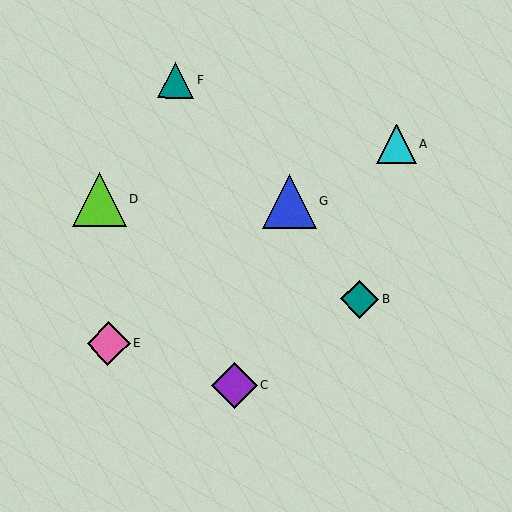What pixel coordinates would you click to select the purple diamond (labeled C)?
Click at (235, 385) to select the purple diamond C.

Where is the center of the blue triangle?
The center of the blue triangle is at (290, 201).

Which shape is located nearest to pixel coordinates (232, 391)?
The purple diamond (labeled C) at (235, 385) is nearest to that location.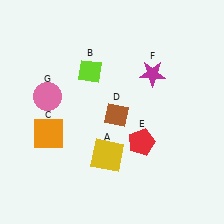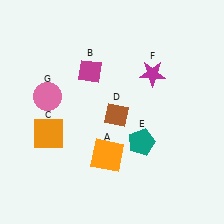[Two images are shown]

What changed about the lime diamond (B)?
In Image 1, B is lime. In Image 2, it changed to magenta.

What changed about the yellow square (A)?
In Image 1, A is yellow. In Image 2, it changed to orange.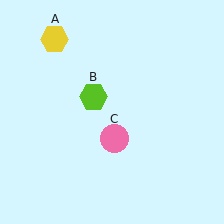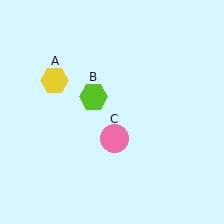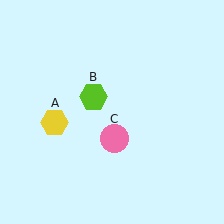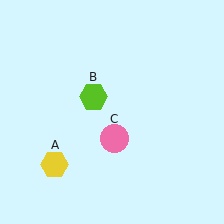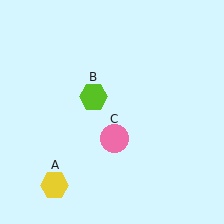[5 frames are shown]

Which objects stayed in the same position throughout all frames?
Lime hexagon (object B) and pink circle (object C) remained stationary.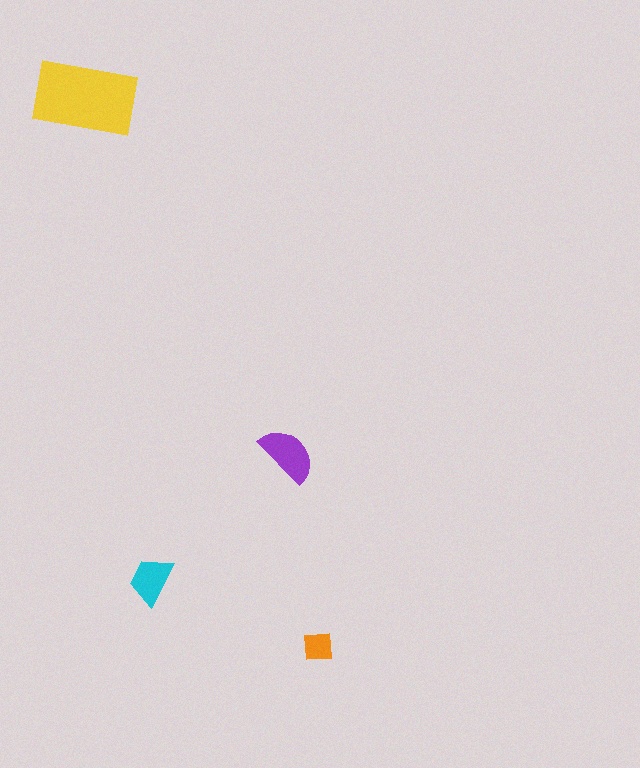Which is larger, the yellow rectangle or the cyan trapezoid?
The yellow rectangle.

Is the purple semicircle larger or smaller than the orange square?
Larger.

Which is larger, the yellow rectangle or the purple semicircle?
The yellow rectangle.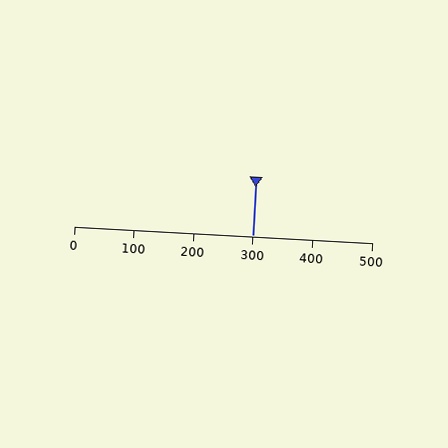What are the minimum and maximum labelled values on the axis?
The axis runs from 0 to 500.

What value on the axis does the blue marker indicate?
The marker indicates approximately 300.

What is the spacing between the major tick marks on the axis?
The major ticks are spaced 100 apart.